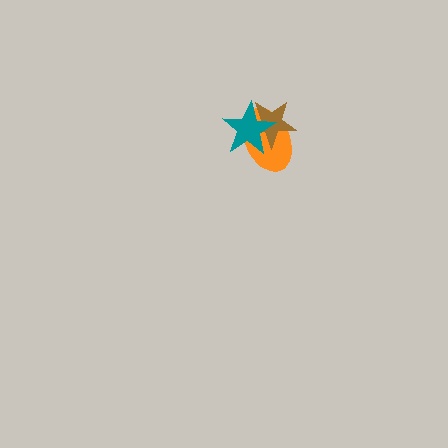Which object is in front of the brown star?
The teal star is in front of the brown star.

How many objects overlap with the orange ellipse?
2 objects overlap with the orange ellipse.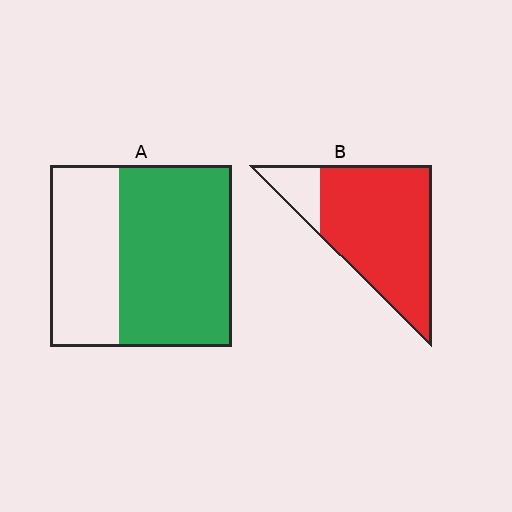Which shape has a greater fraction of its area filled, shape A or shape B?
Shape B.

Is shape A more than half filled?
Yes.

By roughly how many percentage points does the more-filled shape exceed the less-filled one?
By roughly 25 percentage points (B over A).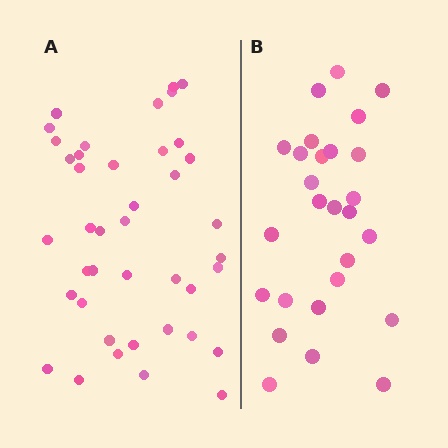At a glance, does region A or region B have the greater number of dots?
Region A (the left region) has more dots.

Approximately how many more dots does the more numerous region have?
Region A has approximately 15 more dots than region B.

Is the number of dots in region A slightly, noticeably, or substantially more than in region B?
Region A has substantially more. The ratio is roughly 1.5 to 1.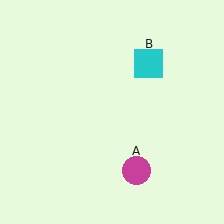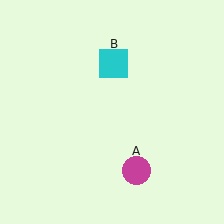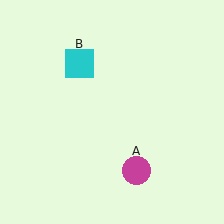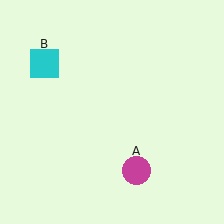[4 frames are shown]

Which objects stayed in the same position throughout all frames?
Magenta circle (object A) remained stationary.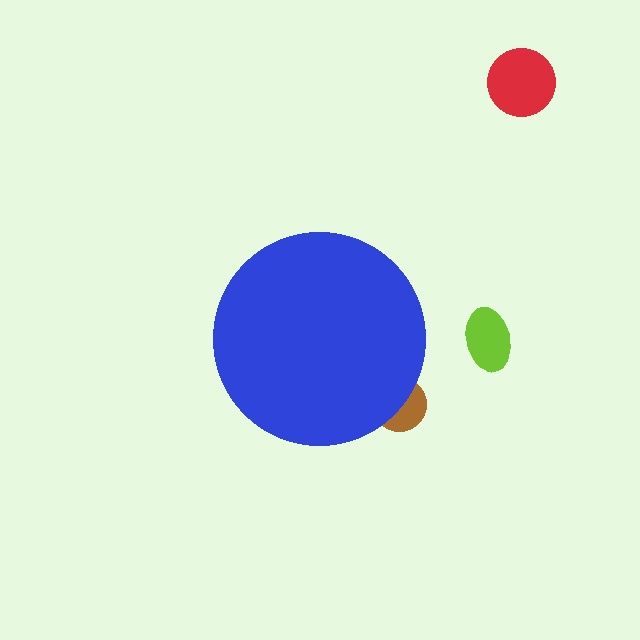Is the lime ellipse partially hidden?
No, the lime ellipse is fully visible.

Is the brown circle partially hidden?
Yes, the brown circle is partially hidden behind the blue circle.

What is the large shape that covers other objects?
A blue circle.